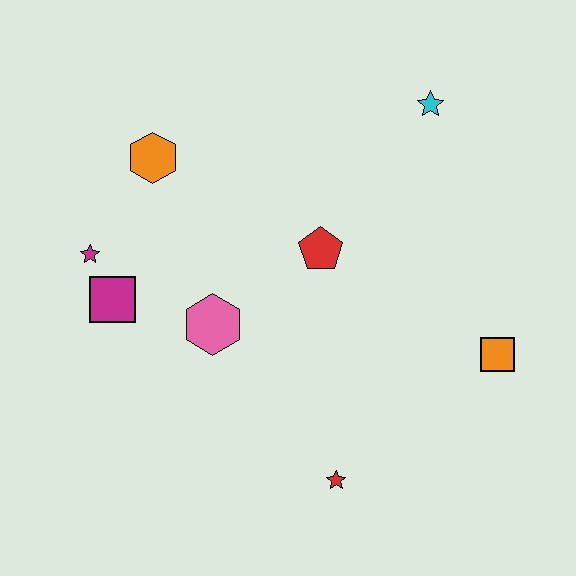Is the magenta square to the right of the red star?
No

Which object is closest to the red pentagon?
The pink hexagon is closest to the red pentagon.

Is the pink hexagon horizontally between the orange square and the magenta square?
Yes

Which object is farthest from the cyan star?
The red star is farthest from the cyan star.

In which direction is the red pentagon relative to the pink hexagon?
The red pentagon is to the right of the pink hexagon.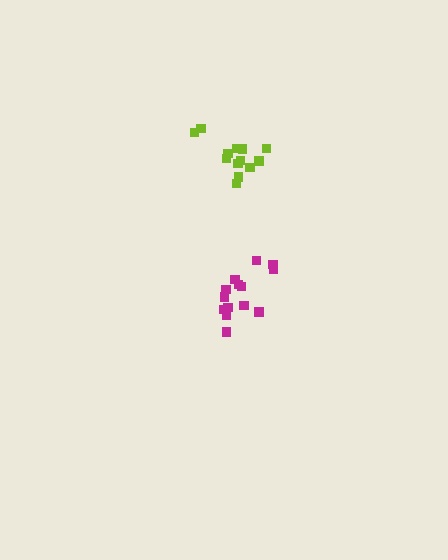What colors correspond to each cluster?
The clusters are colored: magenta, lime.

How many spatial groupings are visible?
There are 2 spatial groupings.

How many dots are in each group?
Group 1: 14 dots, Group 2: 13 dots (27 total).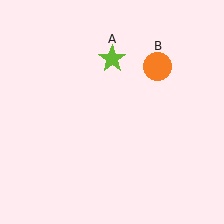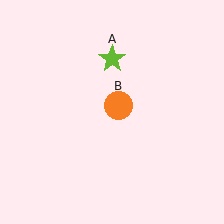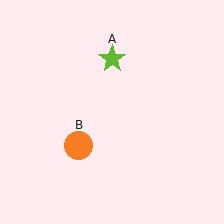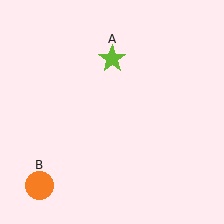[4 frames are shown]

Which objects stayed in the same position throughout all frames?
Lime star (object A) remained stationary.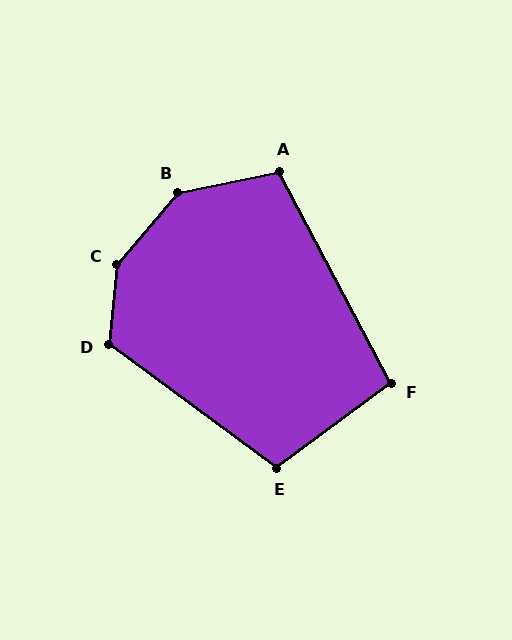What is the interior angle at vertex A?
Approximately 107 degrees (obtuse).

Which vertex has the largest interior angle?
C, at approximately 146 degrees.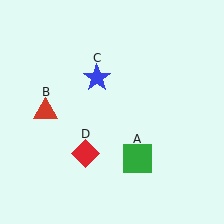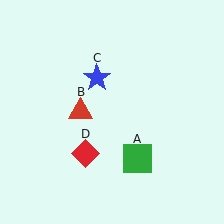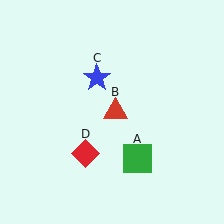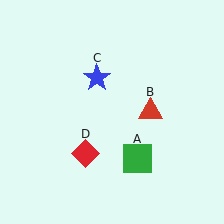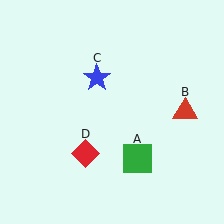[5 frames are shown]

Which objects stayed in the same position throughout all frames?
Green square (object A) and blue star (object C) and red diamond (object D) remained stationary.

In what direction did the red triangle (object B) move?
The red triangle (object B) moved right.